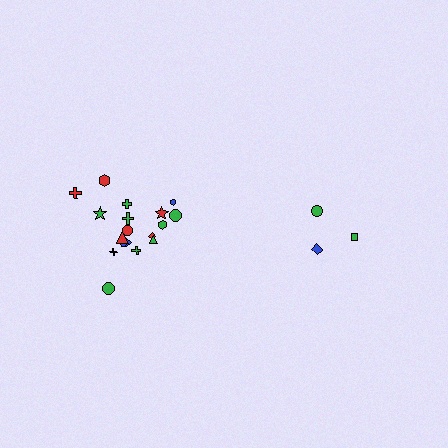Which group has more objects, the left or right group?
The left group.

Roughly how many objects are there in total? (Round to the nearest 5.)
Roughly 20 objects in total.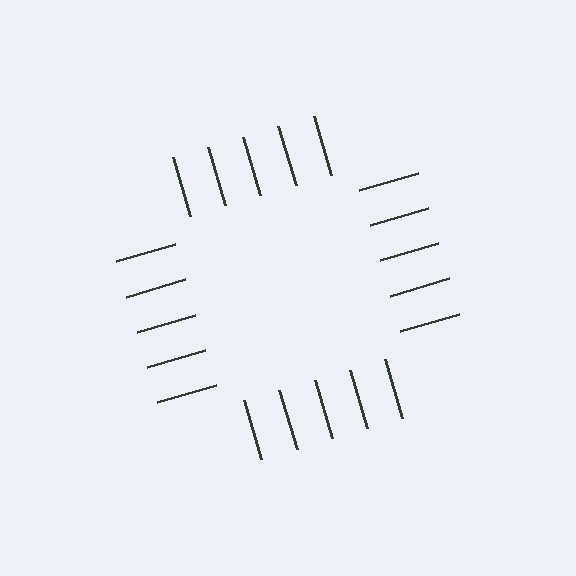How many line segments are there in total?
20 — 5 along each of the 4 edges.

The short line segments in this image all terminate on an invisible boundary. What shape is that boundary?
An illusory square — the line segments terminate on its edges but no continuous stroke is drawn.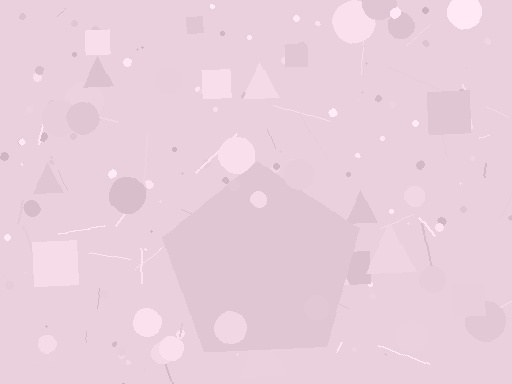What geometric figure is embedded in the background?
A pentagon is embedded in the background.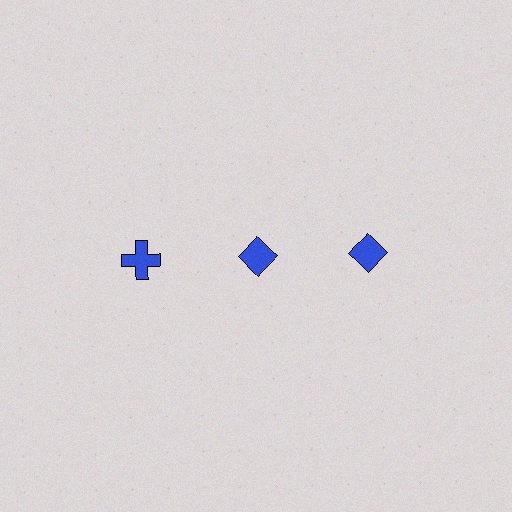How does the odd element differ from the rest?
It has a different shape: cross instead of diamond.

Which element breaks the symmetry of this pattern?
The blue cross in the top row, leftmost column breaks the symmetry. All other shapes are blue diamonds.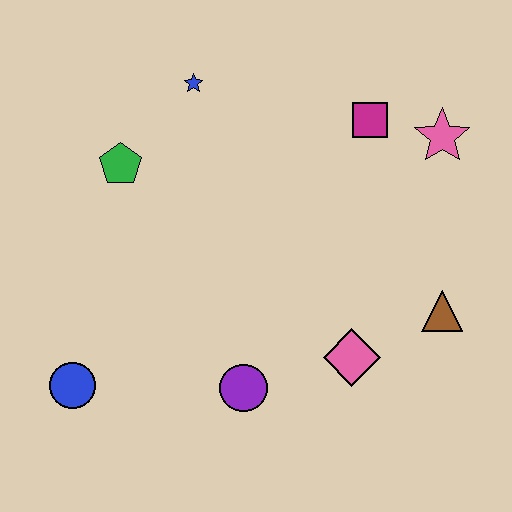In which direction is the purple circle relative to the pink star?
The purple circle is below the pink star.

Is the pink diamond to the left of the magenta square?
Yes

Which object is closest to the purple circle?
The pink diamond is closest to the purple circle.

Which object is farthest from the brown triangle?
The blue circle is farthest from the brown triangle.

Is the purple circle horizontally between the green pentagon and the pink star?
Yes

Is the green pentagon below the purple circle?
No